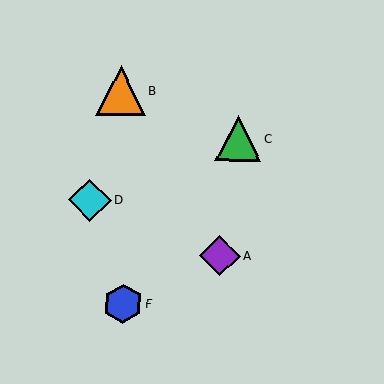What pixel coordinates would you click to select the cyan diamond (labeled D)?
Click at (90, 200) to select the cyan diamond D.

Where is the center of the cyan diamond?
The center of the cyan diamond is at (90, 200).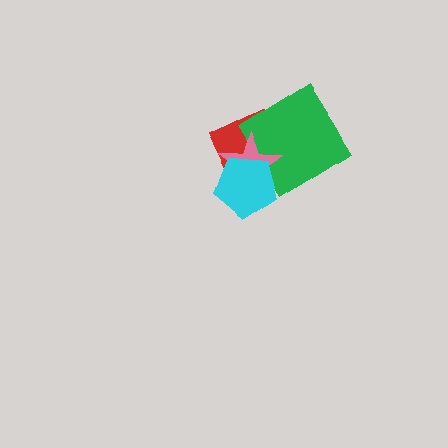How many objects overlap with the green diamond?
3 objects overlap with the green diamond.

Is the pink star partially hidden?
Yes, it is partially covered by another shape.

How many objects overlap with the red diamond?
3 objects overlap with the red diamond.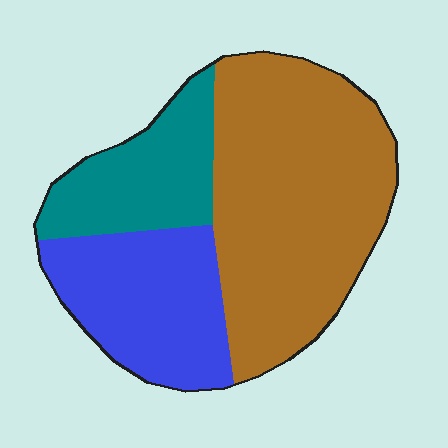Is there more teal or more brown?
Brown.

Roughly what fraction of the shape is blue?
Blue takes up about one quarter (1/4) of the shape.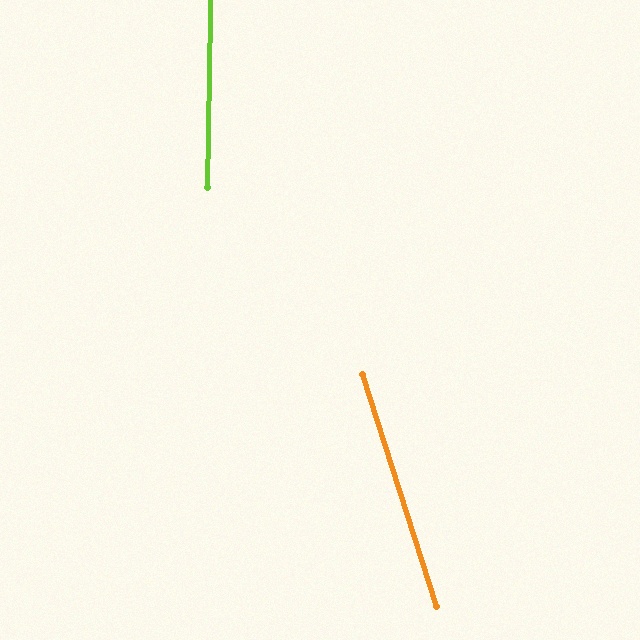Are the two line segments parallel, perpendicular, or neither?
Neither parallel nor perpendicular — they differ by about 19°.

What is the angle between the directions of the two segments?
Approximately 19 degrees.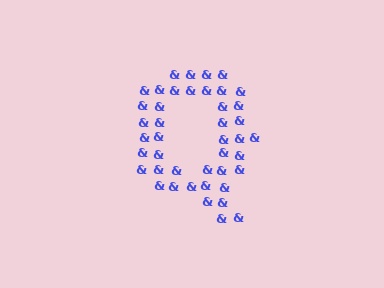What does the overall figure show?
The overall figure shows the letter Q.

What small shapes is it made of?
It is made of small ampersands.